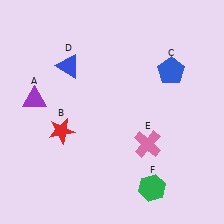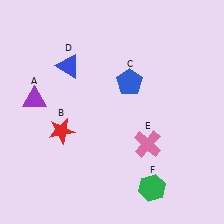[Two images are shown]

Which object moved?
The blue pentagon (C) moved left.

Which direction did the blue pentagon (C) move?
The blue pentagon (C) moved left.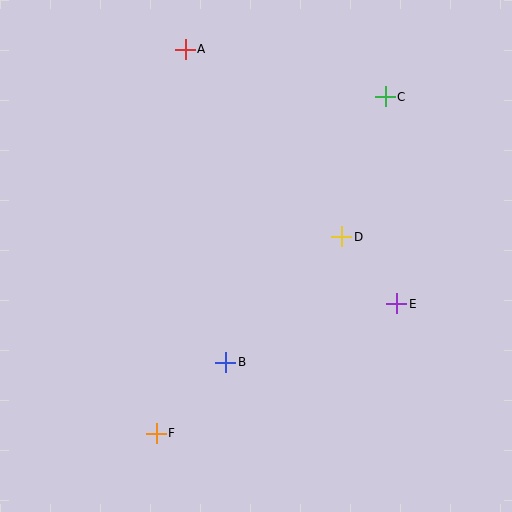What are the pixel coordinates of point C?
Point C is at (385, 97).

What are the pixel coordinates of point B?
Point B is at (226, 362).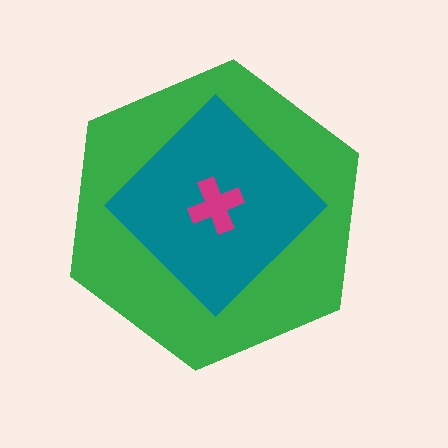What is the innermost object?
The magenta cross.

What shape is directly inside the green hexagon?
The teal diamond.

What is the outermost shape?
The green hexagon.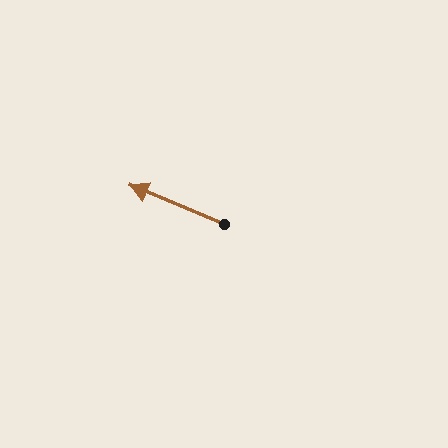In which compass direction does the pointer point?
Northwest.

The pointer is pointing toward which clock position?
Roughly 10 o'clock.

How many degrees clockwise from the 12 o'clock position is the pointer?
Approximately 293 degrees.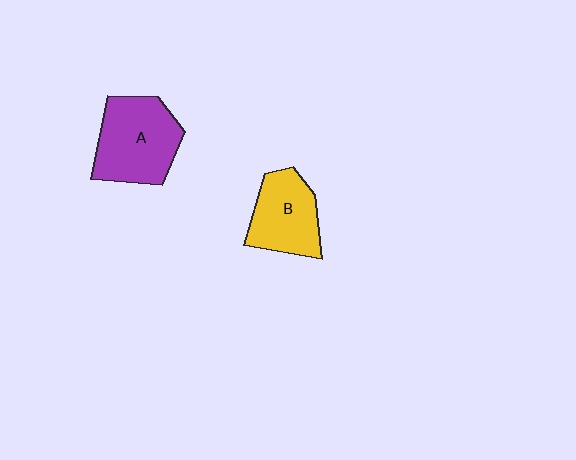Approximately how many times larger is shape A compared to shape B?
Approximately 1.3 times.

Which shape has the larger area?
Shape A (purple).